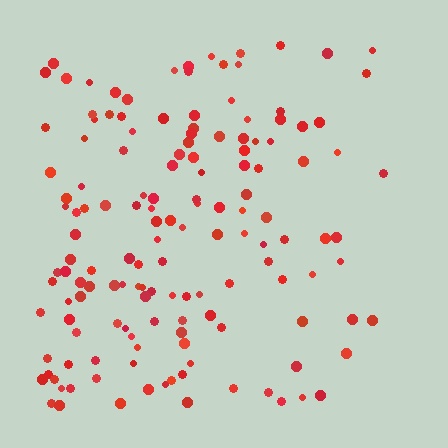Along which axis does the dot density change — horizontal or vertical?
Horizontal.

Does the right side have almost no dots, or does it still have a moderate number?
Still a moderate number, just noticeably fewer than the left.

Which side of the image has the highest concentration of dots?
The left.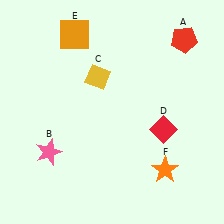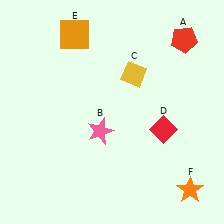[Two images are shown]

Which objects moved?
The objects that moved are: the pink star (B), the yellow diamond (C), the orange star (F).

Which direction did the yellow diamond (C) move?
The yellow diamond (C) moved right.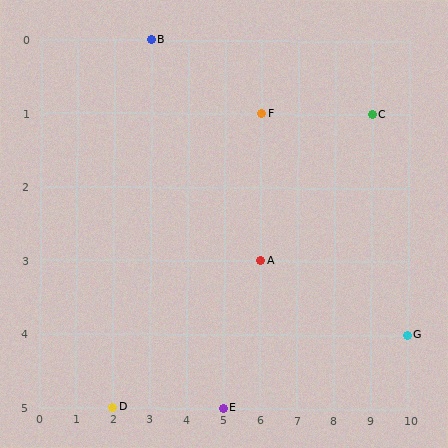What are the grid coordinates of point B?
Point B is at grid coordinates (3, 0).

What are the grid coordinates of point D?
Point D is at grid coordinates (2, 5).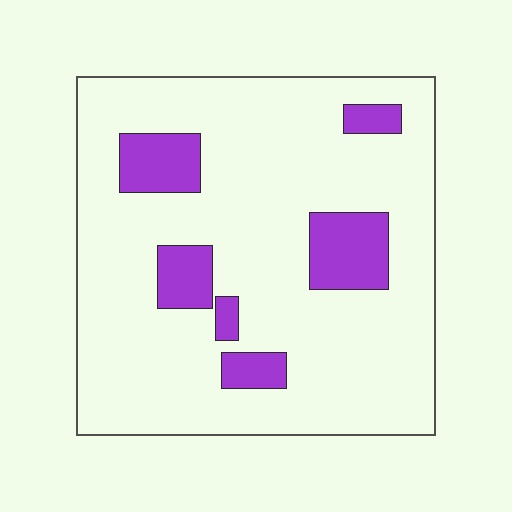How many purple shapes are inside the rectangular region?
6.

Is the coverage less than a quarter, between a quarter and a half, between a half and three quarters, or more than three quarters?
Less than a quarter.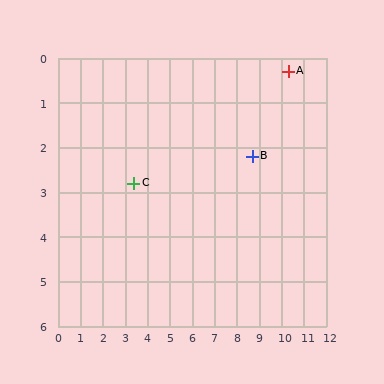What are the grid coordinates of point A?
Point A is at approximately (10.3, 0.3).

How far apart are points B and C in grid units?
Points B and C are about 5.3 grid units apart.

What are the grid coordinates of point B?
Point B is at approximately (8.7, 2.2).